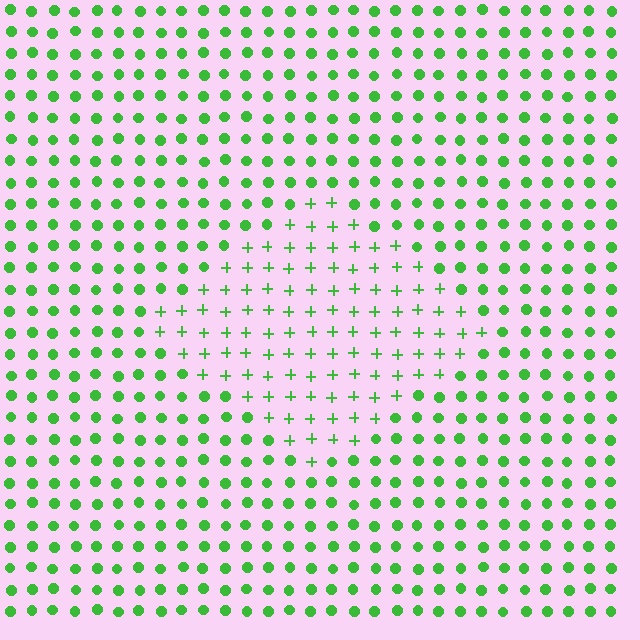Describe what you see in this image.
The image is filled with small green elements arranged in a uniform grid. A diamond-shaped region contains plus signs, while the surrounding area contains circles. The boundary is defined purely by the change in element shape.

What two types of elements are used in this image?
The image uses plus signs inside the diamond region and circles outside it.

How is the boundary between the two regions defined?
The boundary is defined by a change in element shape: plus signs inside vs. circles outside. All elements share the same color and spacing.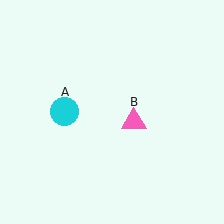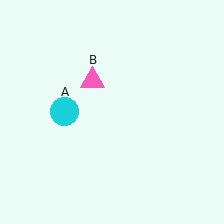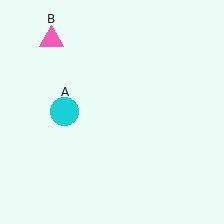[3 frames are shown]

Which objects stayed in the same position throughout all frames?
Cyan circle (object A) remained stationary.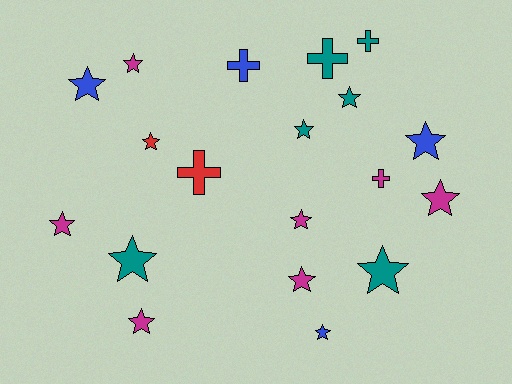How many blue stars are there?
There are 3 blue stars.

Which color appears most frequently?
Magenta, with 7 objects.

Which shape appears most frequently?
Star, with 14 objects.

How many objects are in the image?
There are 19 objects.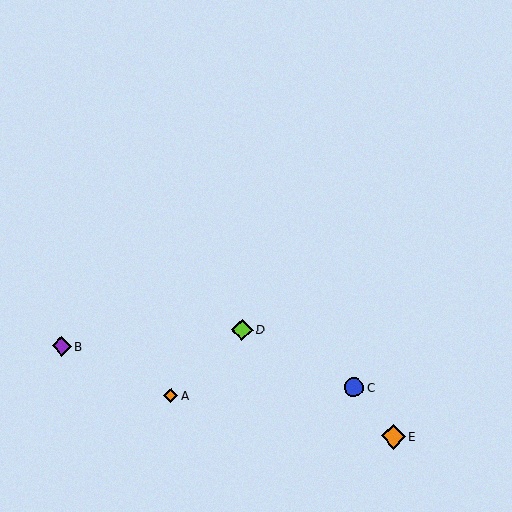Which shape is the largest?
The orange diamond (labeled E) is the largest.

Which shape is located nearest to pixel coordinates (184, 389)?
The orange diamond (labeled A) at (171, 396) is nearest to that location.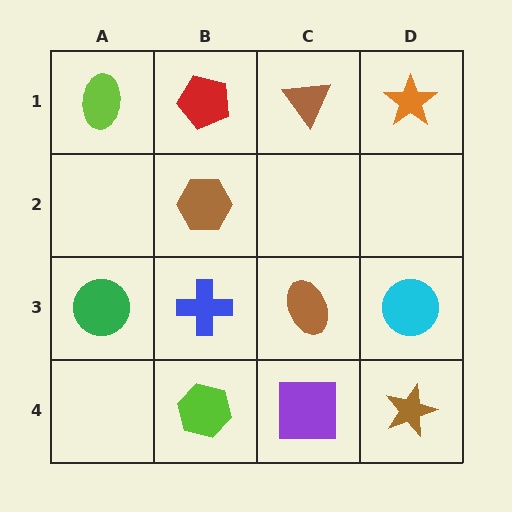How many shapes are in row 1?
4 shapes.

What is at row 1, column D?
An orange star.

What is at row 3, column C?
A brown ellipse.